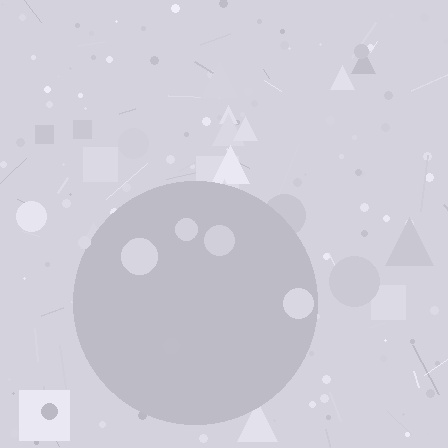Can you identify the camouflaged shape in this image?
The camouflaged shape is a circle.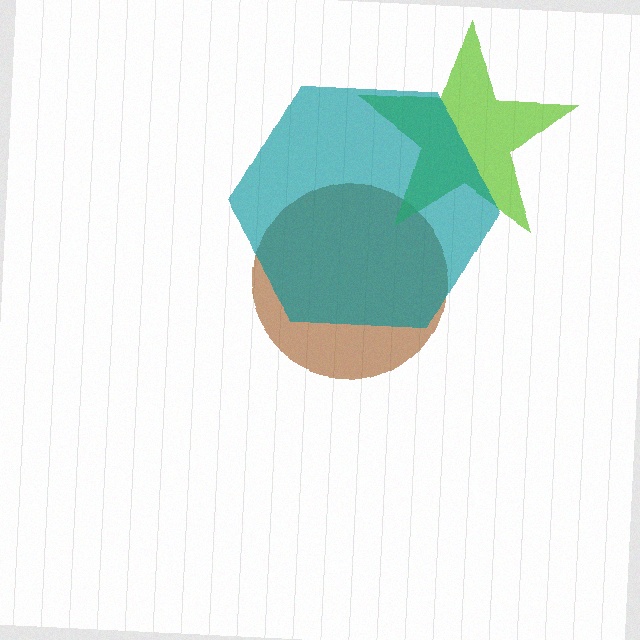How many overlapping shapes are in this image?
There are 3 overlapping shapes in the image.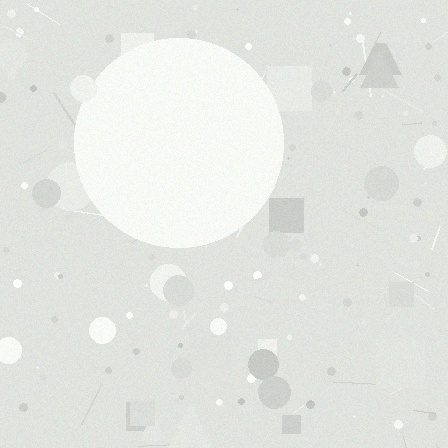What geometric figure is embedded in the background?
A circle is embedded in the background.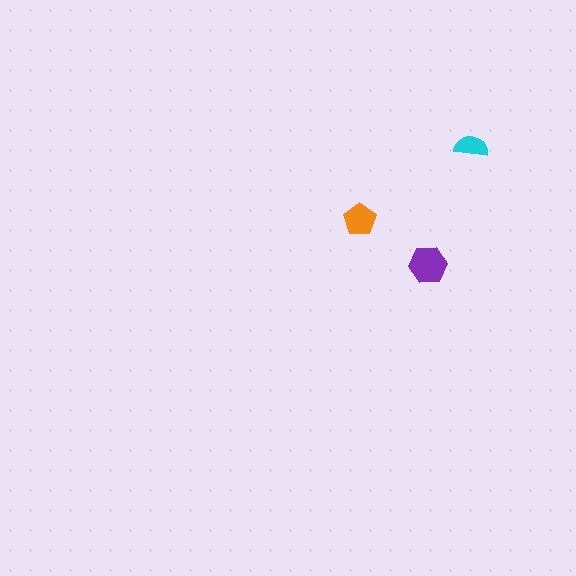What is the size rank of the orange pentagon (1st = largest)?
2nd.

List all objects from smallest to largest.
The cyan semicircle, the orange pentagon, the purple hexagon.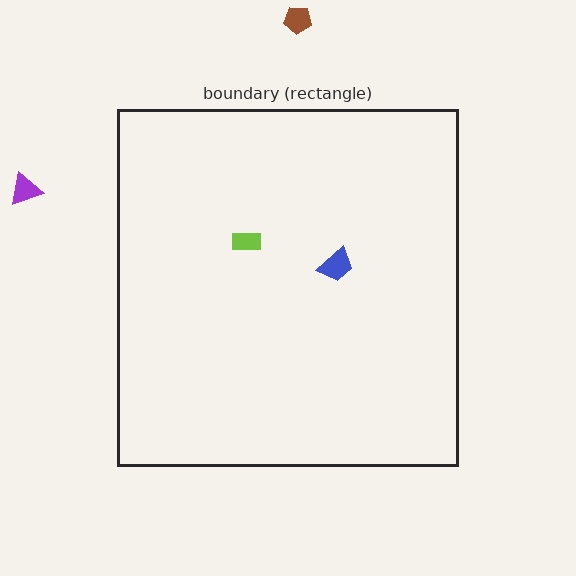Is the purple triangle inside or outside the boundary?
Outside.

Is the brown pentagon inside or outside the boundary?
Outside.